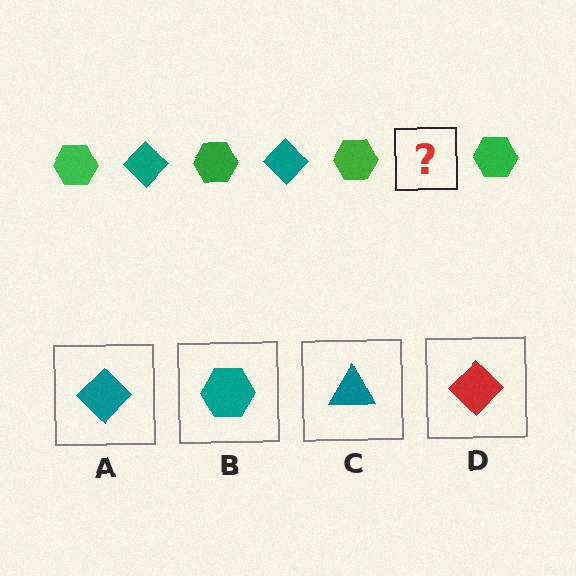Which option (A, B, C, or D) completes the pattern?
A.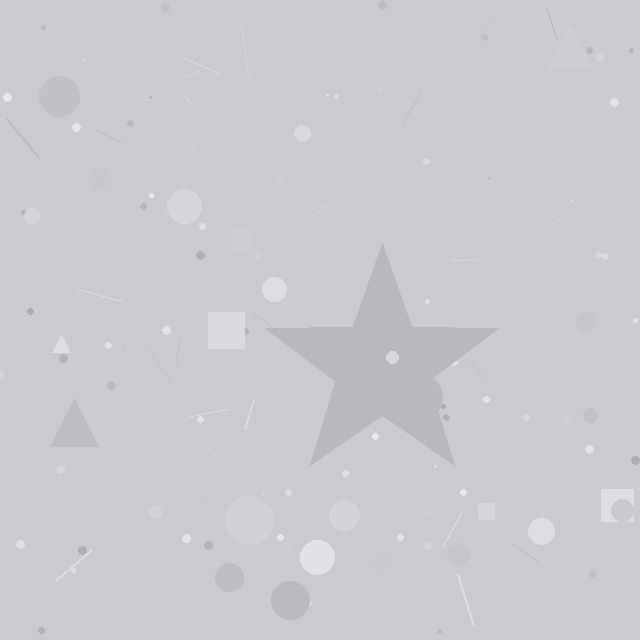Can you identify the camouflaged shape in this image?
The camouflaged shape is a star.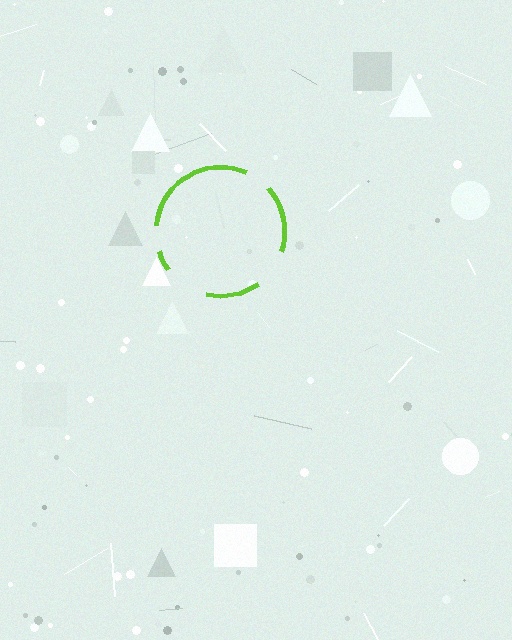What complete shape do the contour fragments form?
The contour fragments form a circle.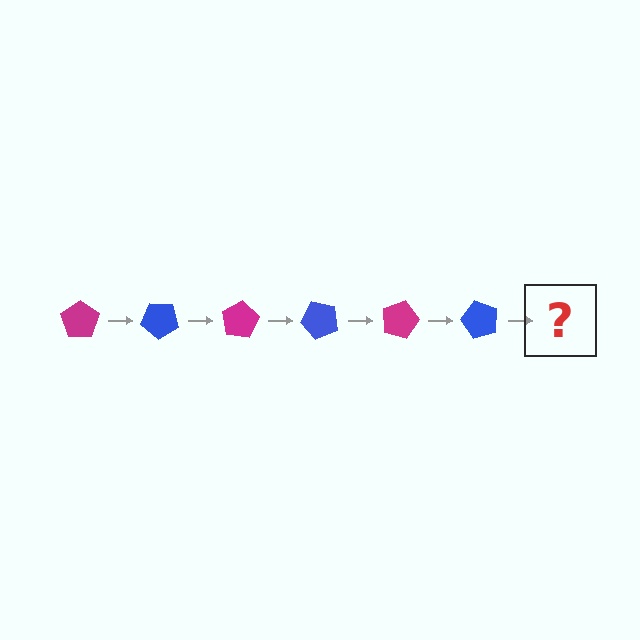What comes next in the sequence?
The next element should be a magenta pentagon, rotated 240 degrees from the start.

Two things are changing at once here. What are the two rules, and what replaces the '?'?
The two rules are that it rotates 40 degrees each step and the color cycles through magenta and blue. The '?' should be a magenta pentagon, rotated 240 degrees from the start.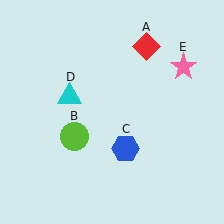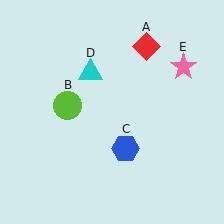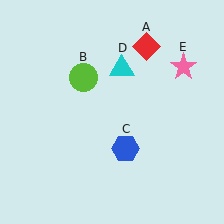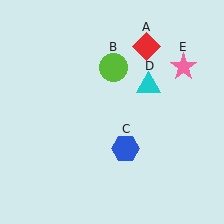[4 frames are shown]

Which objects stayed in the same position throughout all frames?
Red diamond (object A) and blue hexagon (object C) and pink star (object E) remained stationary.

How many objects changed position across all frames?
2 objects changed position: lime circle (object B), cyan triangle (object D).